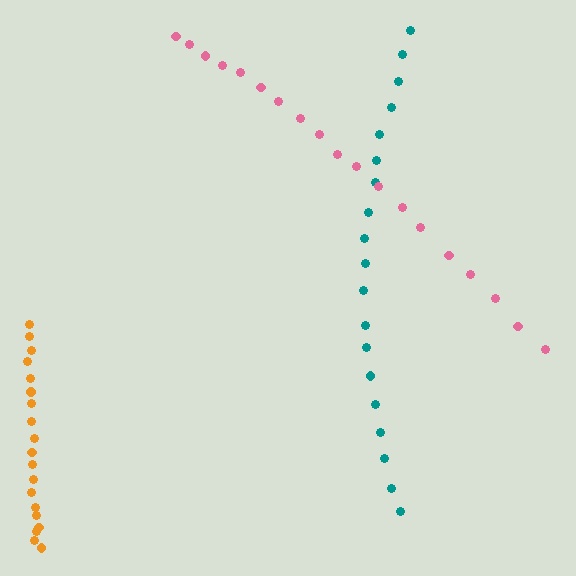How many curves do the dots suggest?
There are 3 distinct paths.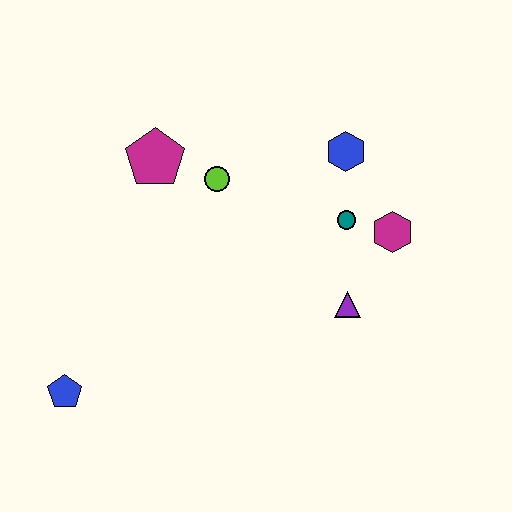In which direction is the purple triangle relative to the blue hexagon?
The purple triangle is below the blue hexagon.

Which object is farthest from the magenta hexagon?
The blue pentagon is farthest from the magenta hexagon.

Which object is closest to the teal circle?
The magenta hexagon is closest to the teal circle.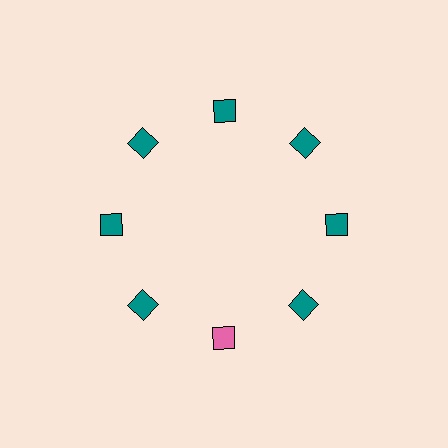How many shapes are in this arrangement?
There are 8 shapes arranged in a ring pattern.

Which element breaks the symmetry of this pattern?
The pink diamond at roughly the 6 o'clock position breaks the symmetry. All other shapes are teal diamonds.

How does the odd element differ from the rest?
It has a different color: pink instead of teal.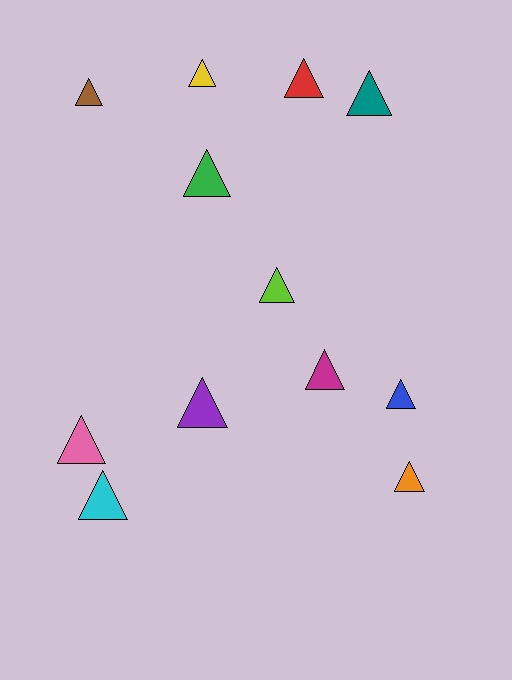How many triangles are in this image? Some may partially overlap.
There are 12 triangles.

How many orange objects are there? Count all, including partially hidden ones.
There is 1 orange object.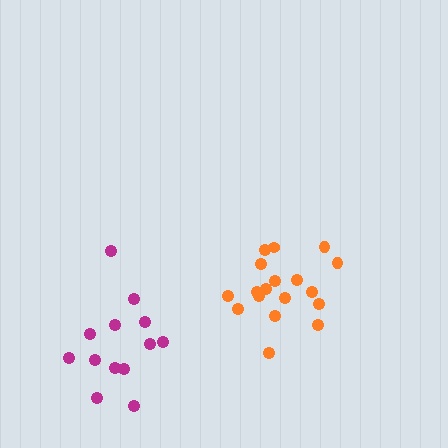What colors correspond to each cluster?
The clusters are colored: magenta, orange.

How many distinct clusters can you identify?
There are 2 distinct clusters.